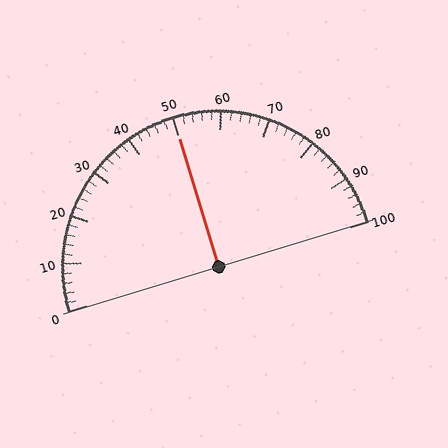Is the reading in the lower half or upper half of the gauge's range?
The reading is in the upper half of the range (0 to 100).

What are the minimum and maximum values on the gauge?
The gauge ranges from 0 to 100.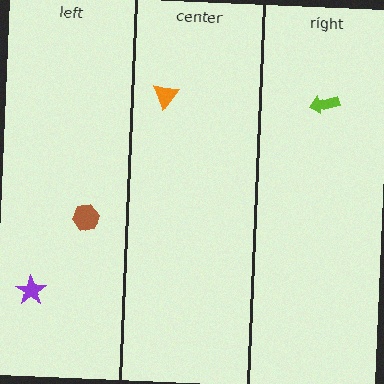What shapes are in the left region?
The brown hexagon, the purple star.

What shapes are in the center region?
The orange triangle.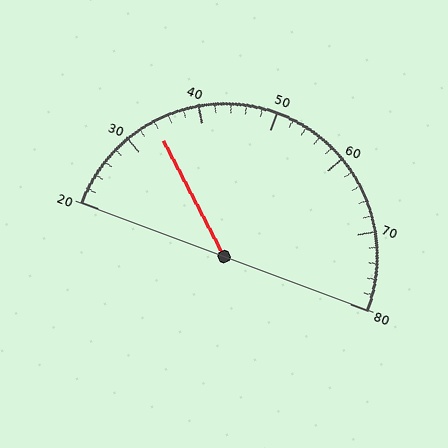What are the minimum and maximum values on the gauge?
The gauge ranges from 20 to 80.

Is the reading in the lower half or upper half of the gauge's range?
The reading is in the lower half of the range (20 to 80).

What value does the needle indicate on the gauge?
The needle indicates approximately 34.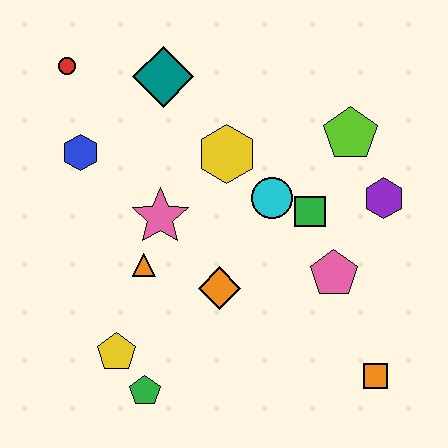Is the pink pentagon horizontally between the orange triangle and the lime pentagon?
Yes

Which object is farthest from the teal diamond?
The orange square is farthest from the teal diamond.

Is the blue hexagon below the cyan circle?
No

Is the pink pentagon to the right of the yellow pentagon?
Yes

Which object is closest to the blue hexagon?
The red circle is closest to the blue hexagon.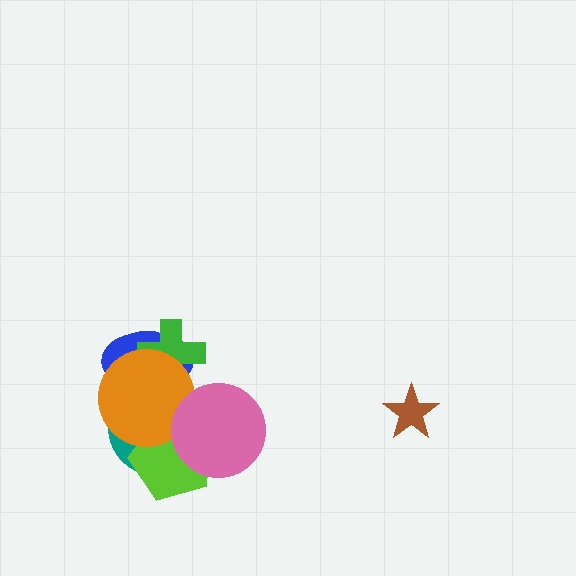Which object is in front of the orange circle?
The pink circle is in front of the orange circle.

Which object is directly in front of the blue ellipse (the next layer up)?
The teal circle is directly in front of the blue ellipse.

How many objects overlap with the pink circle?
3 objects overlap with the pink circle.